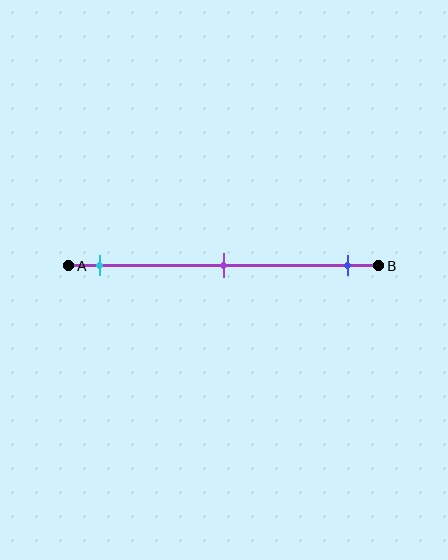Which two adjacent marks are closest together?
The cyan and purple marks are the closest adjacent pair.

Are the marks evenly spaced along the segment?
Yes, the marks are approximately evenly spaced.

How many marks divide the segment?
There are 3 marks dividing the segment.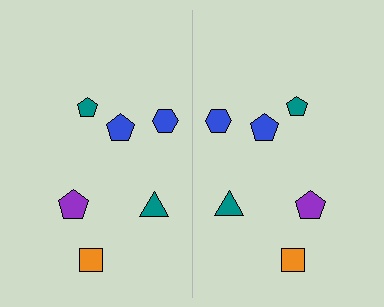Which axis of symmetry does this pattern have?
The pattern has a vertical axis of symmetry running through the center of the image.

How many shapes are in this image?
There are 12 shapes in this image.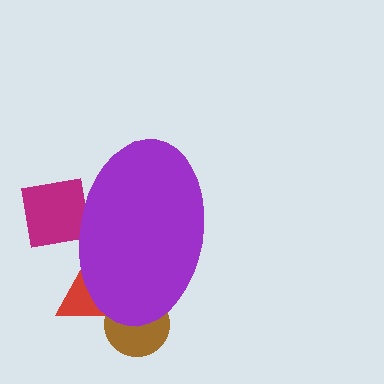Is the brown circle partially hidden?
Yes, the brown circle is partially hidden behind the purple ellipse.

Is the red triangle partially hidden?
Yes, the red triangle is partially hidden behind the purple ellipse.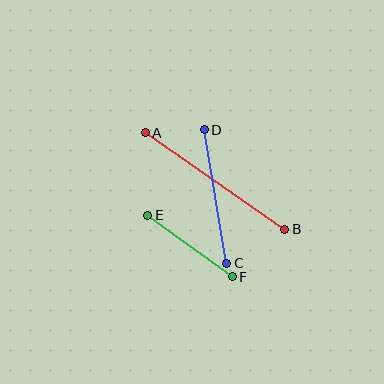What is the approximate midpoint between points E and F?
The midpoint is at approximately (190, 246) pixels.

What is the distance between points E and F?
The distance is approximately 104 pixels.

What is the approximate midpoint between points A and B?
The midpoint is at approximately (215, 181) pixels.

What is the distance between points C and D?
The distance is approximately 135 pixels.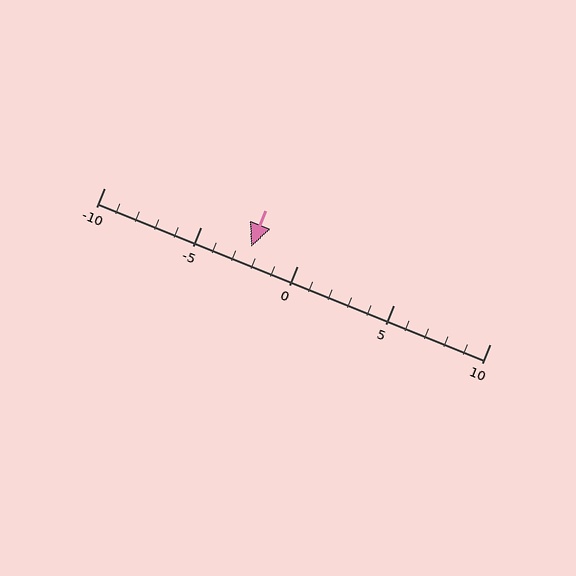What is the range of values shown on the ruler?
The ruler shows values from -10 to 10.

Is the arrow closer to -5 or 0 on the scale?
The arrow is closer to 0.